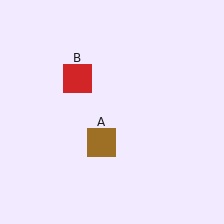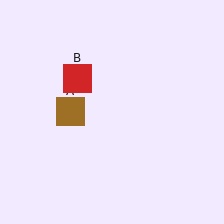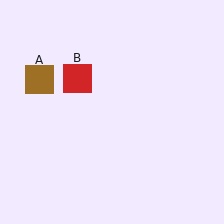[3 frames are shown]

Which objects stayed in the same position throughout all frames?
Red square (object B) remained stationary.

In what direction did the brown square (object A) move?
The brown square (object A) moved up and to the left.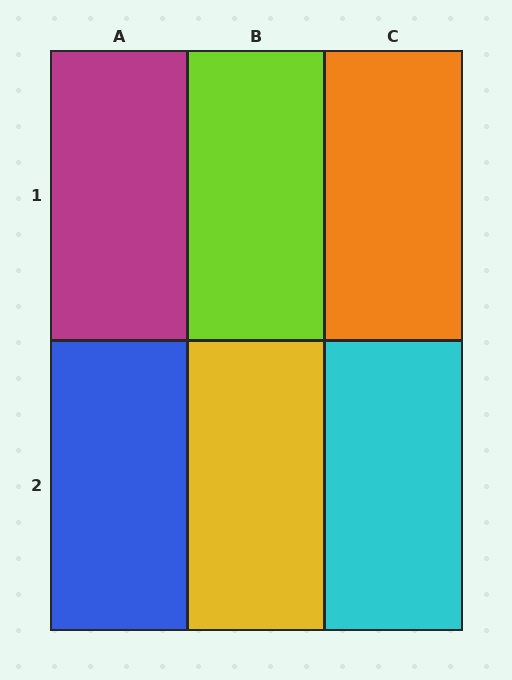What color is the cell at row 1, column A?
Magenta.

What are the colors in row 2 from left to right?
Blue, yellow, cyan.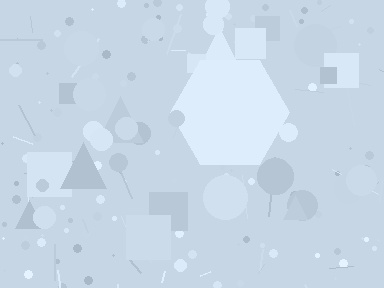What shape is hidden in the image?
A hexagon is hidden in the image.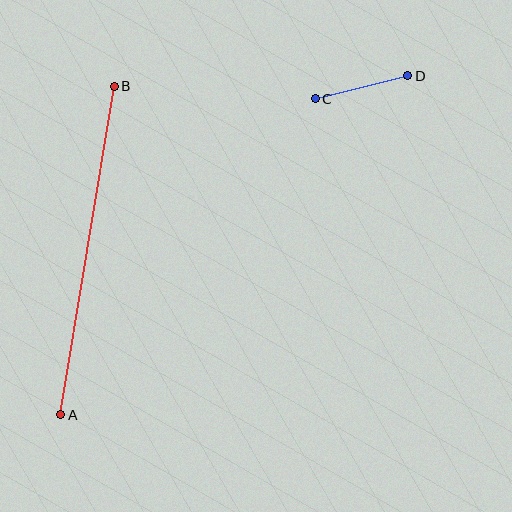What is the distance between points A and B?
The distance is approximately 333 pixels.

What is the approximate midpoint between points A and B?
The midpoint is at approximately (88, 250) pixels.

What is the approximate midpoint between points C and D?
The midpoint is at approximately (362, 87) pixels.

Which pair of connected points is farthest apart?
Points A and B are farthest apart.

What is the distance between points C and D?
The distance is approximately 95 pixels.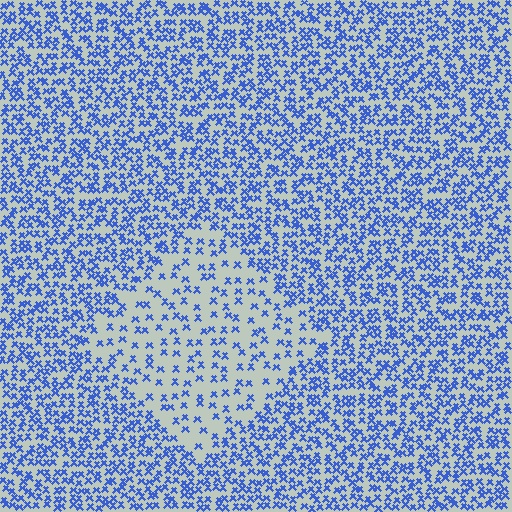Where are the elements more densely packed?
The elements are more densely packed outside the diamond boundary.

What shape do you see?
I see a diamond.